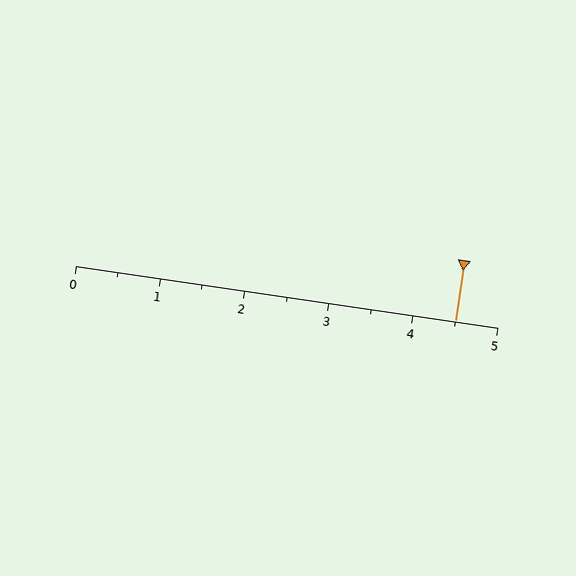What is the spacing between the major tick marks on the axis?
The major ticks are spaced 1 apart.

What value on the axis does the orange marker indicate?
The marker indicates approximately 4.5.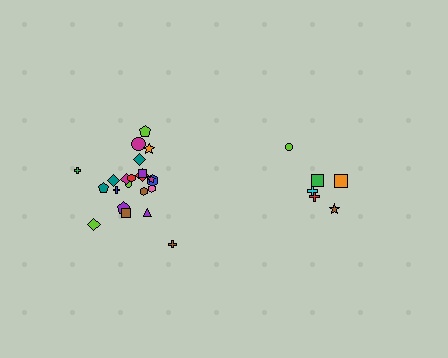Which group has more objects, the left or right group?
The left group.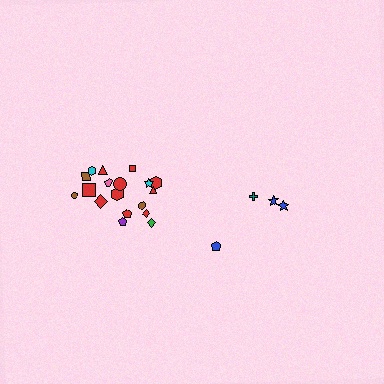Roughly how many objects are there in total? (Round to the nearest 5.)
Roughly 20 objects in total.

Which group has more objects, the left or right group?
The left group.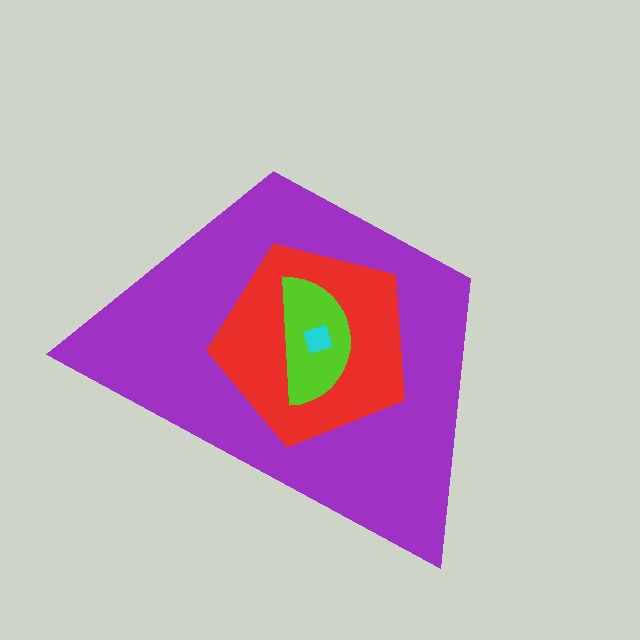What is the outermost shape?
The purple trapezoid.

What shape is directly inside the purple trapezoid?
The red pentagon.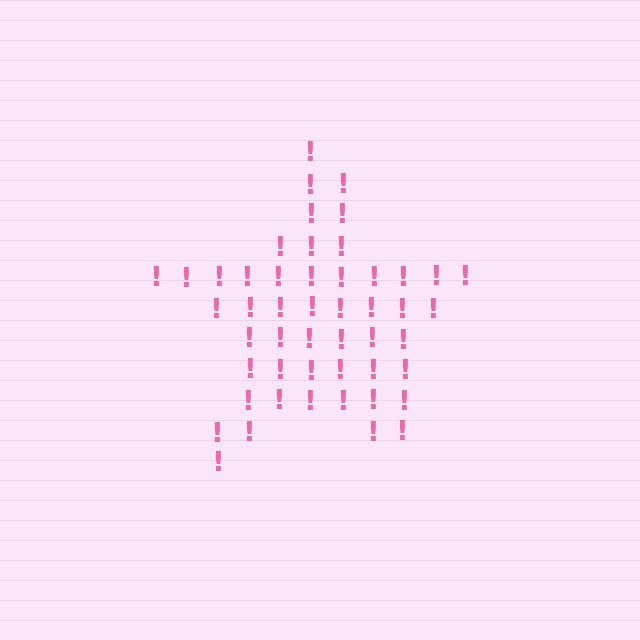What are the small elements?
The small elements are exclamation marks.